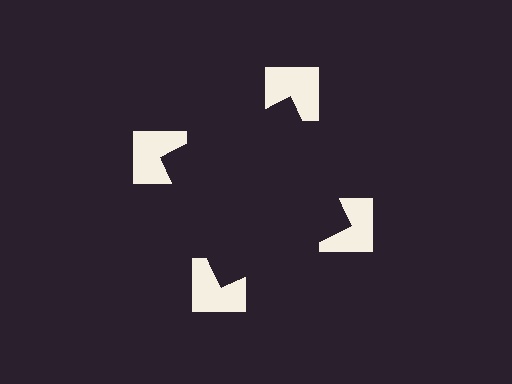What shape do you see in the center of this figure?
An illusory square — its edges are inferred from the aligned wedge cuts in the notched squares, not physically drawn.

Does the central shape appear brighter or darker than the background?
It typically appears slightly darker than the background, even though no actual brightness change is drawn.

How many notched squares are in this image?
There are 4 — one at each vertex of the illusory square.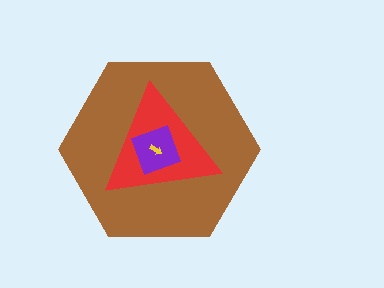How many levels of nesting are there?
4.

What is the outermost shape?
The brown hexagon.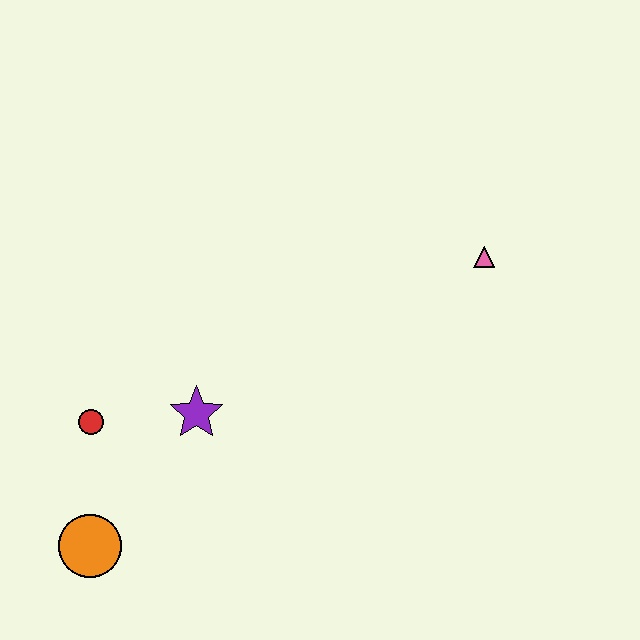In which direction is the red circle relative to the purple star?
The red circle is to the left of the purple star.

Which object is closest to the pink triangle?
The purple star is closest to the pink triangle.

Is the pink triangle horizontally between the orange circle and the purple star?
No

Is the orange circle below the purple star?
Yes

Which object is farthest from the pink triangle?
The orange circle is farthest from the pink triangle.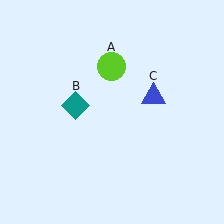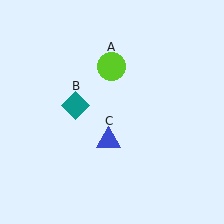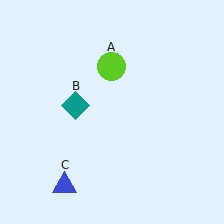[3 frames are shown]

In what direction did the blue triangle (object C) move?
The blue triangle (object C) moved down and to the left.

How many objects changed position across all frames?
1 object changed position: blue triangle (object C).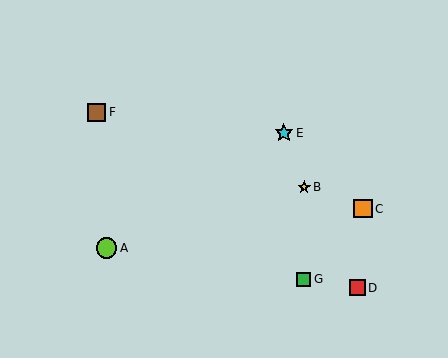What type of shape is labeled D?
Shape D is a red square.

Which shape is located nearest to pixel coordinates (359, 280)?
The red square (labeled D) at (357, 288) is nearest to that location.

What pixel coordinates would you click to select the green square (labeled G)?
Click at (304, 279) to select the green square G.